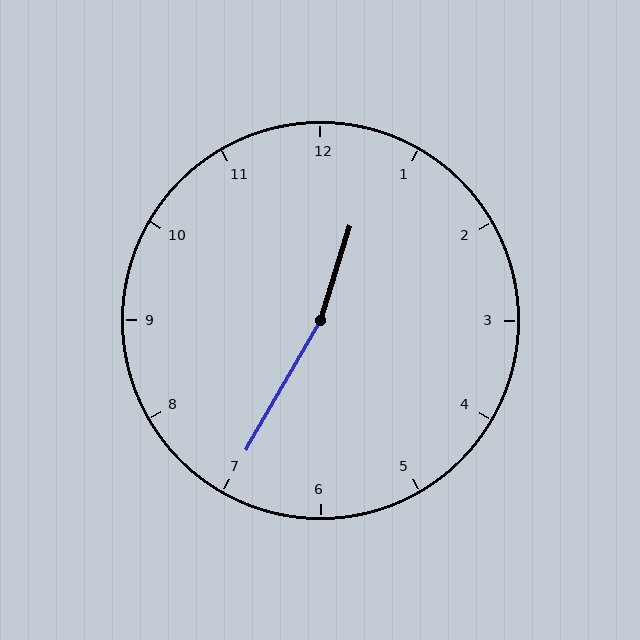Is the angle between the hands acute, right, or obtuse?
It is obtuse.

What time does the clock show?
12:35.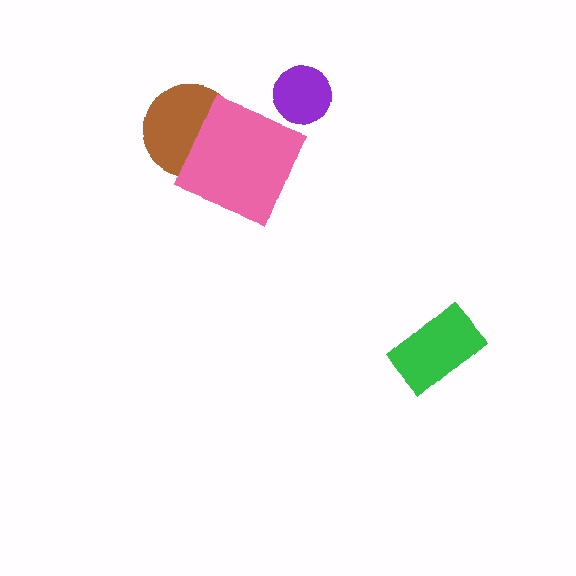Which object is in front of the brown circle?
The pink square is in front of the brown circle.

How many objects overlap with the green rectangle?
0 objects overlap with the green rectangle.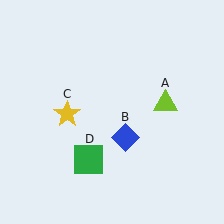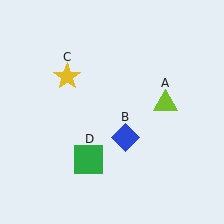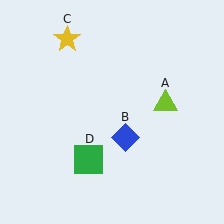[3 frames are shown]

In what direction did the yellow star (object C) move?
The yellow star (object C) moved up.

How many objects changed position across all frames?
1 object changed position: yellow star (object C).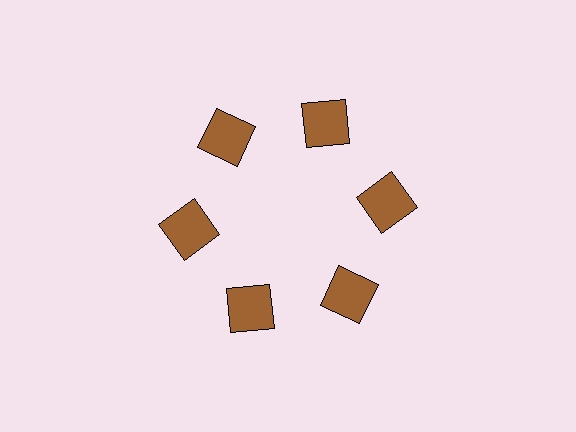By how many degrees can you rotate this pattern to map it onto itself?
The pattern maps onto itself every 60 degrees of rotation.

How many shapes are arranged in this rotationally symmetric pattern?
There are 6 shapes, arranged in 6 groups of 1.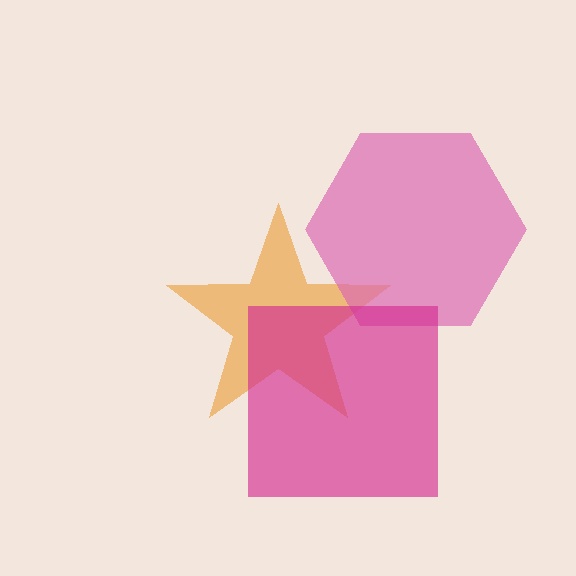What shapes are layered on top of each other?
The layered shapes are: an orange star, a pink hexagon, a magenta square.